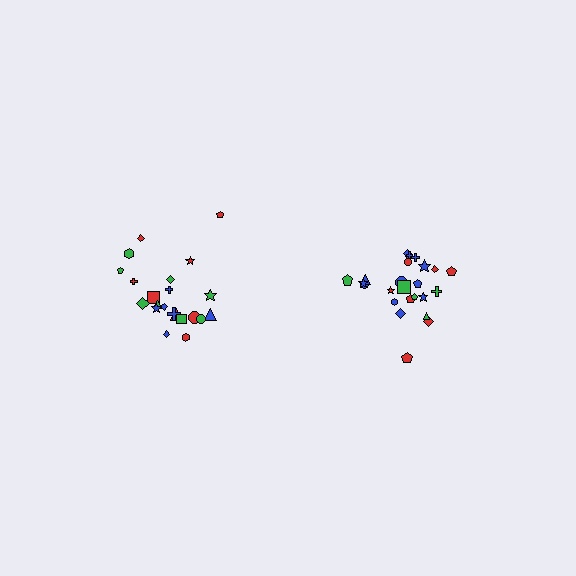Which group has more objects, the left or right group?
The right group.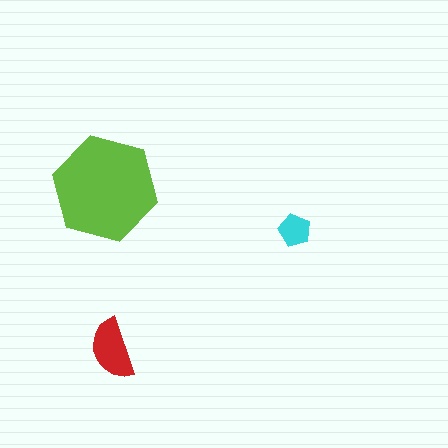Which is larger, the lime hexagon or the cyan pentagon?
The lime hexagon.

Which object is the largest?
The lime hexagon.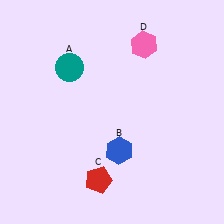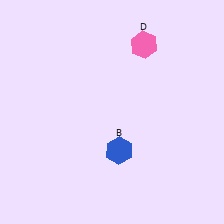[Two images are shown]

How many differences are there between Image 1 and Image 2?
There are 2 differences between the two images.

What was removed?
The teal circle (A), the red pentagon (C) were removed in Image 2.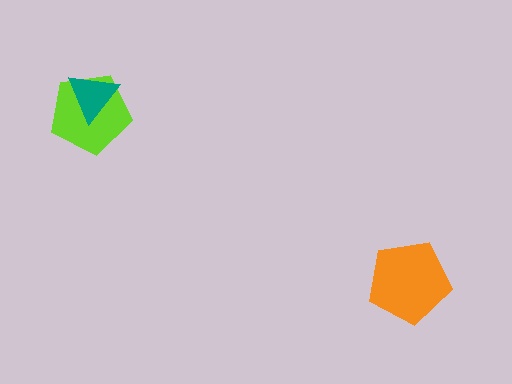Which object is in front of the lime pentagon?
The teal triangle is in front of the lime pentagon.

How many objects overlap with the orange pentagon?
0 objects overlap with the orange pentagon.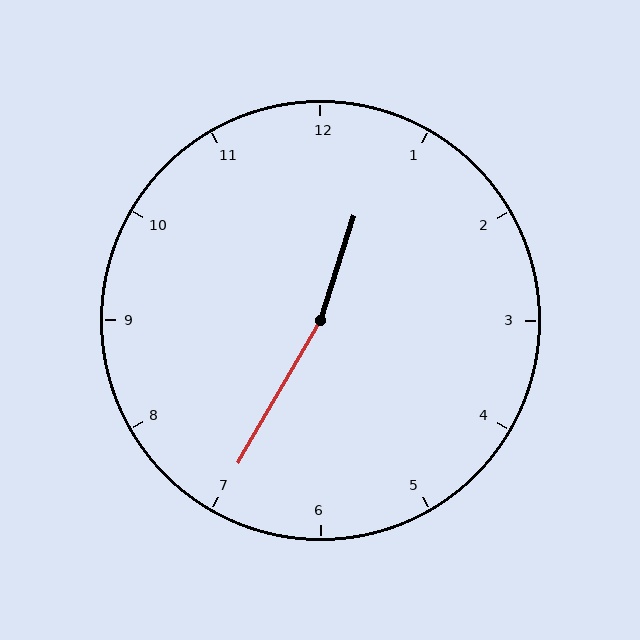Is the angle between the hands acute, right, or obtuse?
It is obtuse.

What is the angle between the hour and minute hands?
Approximately 168 degrees.